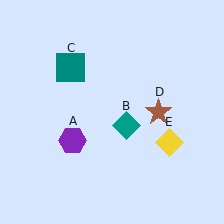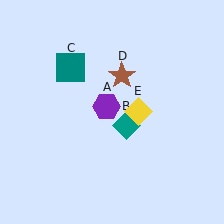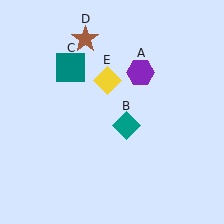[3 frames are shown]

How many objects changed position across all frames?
3 objects changed position: purple hexagon (object A), brown star (object D), yellow diamond (object E).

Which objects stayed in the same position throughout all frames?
Teal diamond (object B) and teal square (object C) remained stationary.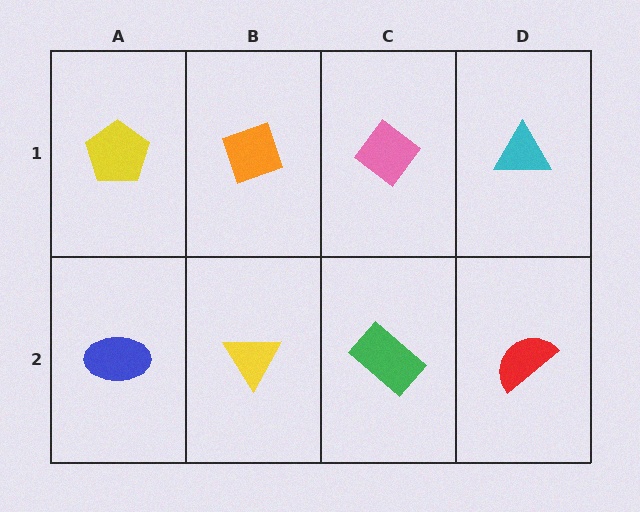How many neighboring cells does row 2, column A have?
2.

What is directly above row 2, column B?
An orange diamond.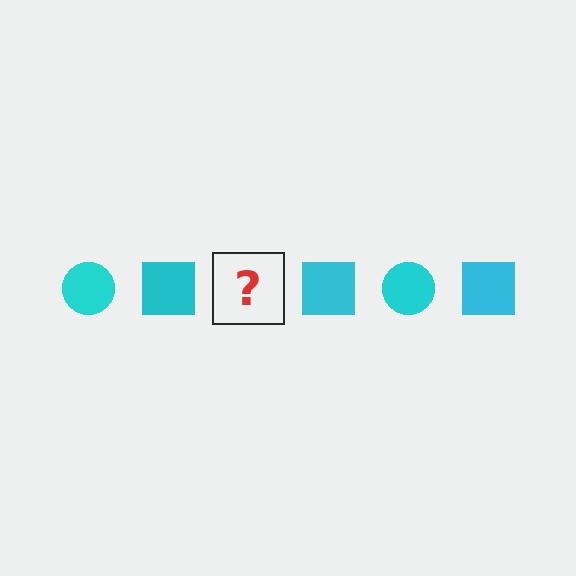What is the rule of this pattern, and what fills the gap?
The rule is that the pattern cycles through circle, square shapes in cyan. The gap should be filled with a cyan circle.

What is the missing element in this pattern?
The missing element is a cyan circle.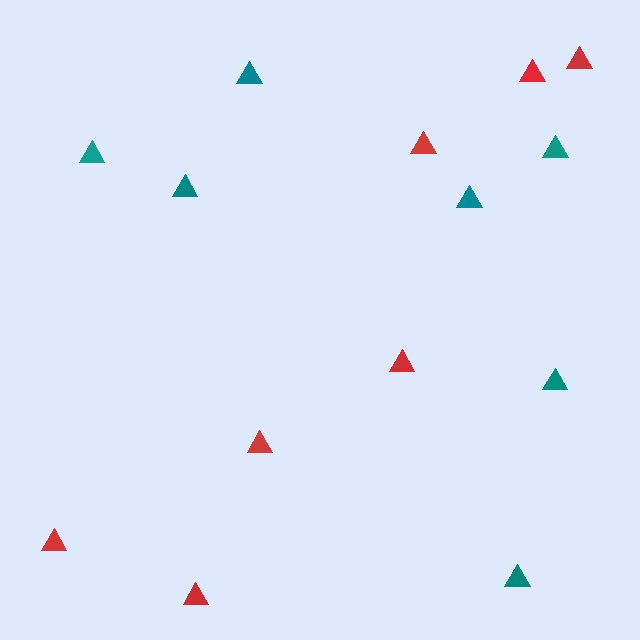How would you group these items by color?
There are 2 groups: one group of teal triangles (7) and one group of red triangles (7).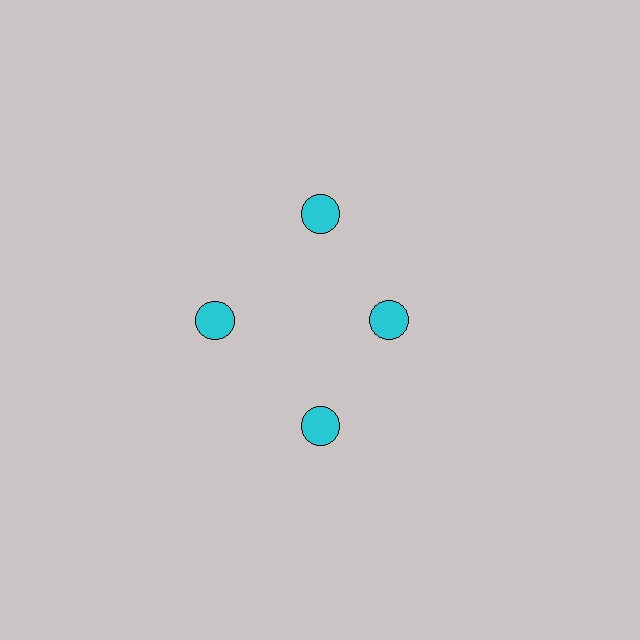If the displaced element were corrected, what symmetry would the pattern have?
It would have 4-fold rotational symmetry — the pattern would map onto itself every 90 degrees.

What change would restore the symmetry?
The symmetry would be restored by moving it outward, back onto the ring so that all 4 circles sit at equal angles and equal distance from the center.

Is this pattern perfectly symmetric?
No. The 4 cyan circles are arranged in a ring, but one element near the 3 o'clock position is pulled inward toward the center, breaking the 4-fold rotational symmetry.